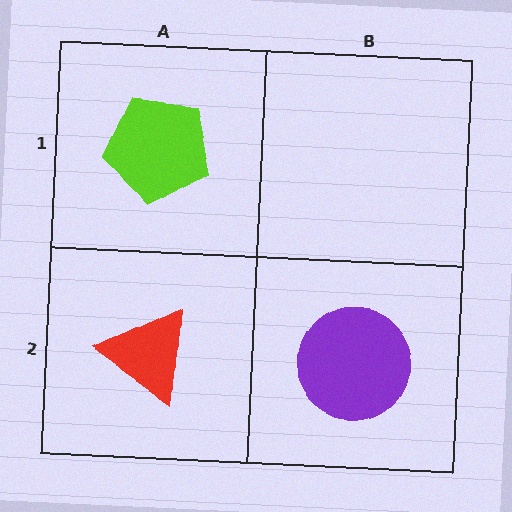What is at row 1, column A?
A lime pentagon.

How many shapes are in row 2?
2 shapes.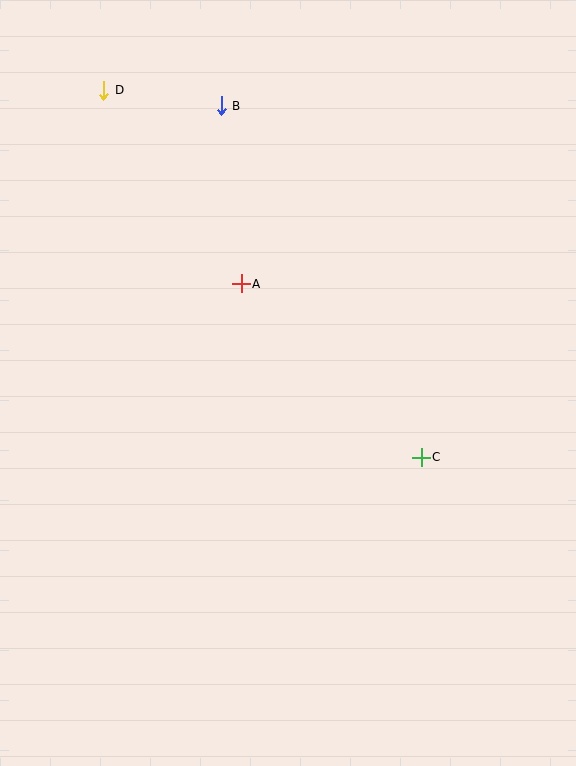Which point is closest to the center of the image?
Point A at (241, 284) is closest to the center.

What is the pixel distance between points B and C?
The distance between B and C is 404 pixels.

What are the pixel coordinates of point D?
Point D is at (104, 90).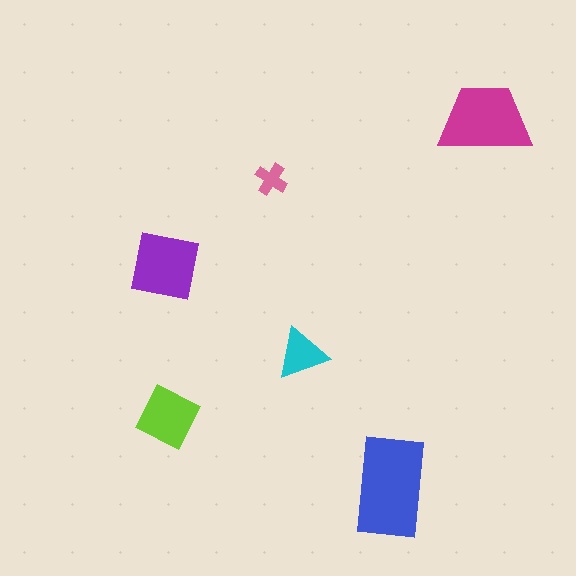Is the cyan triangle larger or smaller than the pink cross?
Larger.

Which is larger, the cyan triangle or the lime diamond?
The lime diamond.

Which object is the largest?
The blue rectangle.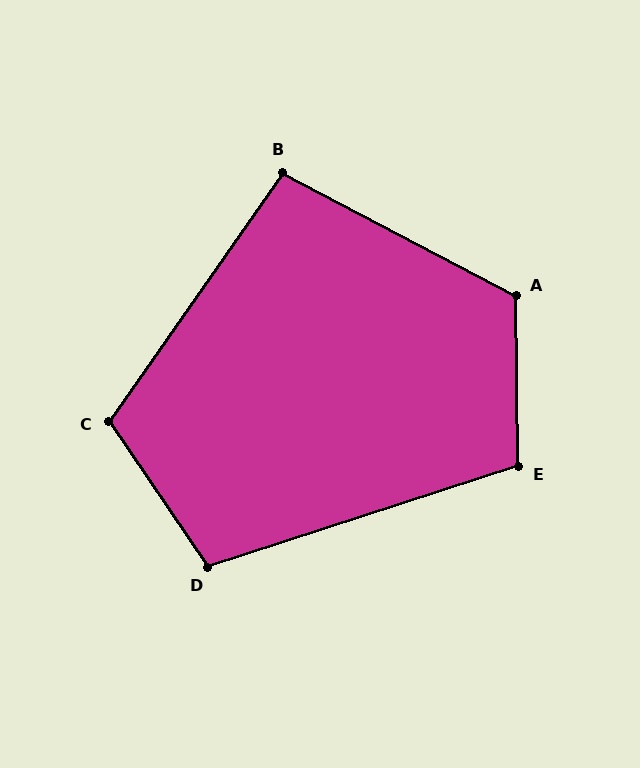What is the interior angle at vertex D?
Approximately 106 degrees (obtuse).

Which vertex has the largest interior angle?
A, at approximately 119 degrees.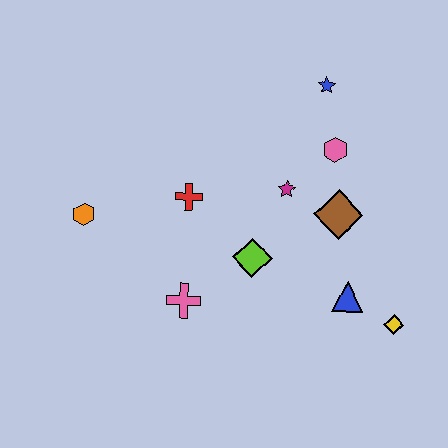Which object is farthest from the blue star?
The orange hexagon is farthest from the blue star.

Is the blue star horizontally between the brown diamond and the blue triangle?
No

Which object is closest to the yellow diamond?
The blue triangle is closest to the yellow diamond.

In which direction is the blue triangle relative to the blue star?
The blue triangle is below the blue star.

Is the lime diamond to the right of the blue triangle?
No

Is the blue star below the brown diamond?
No